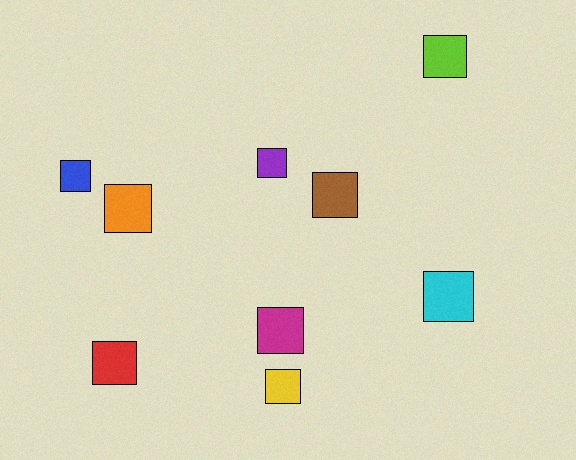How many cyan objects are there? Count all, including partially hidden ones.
There is 1 cyan object.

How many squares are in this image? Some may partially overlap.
There are 9 squares.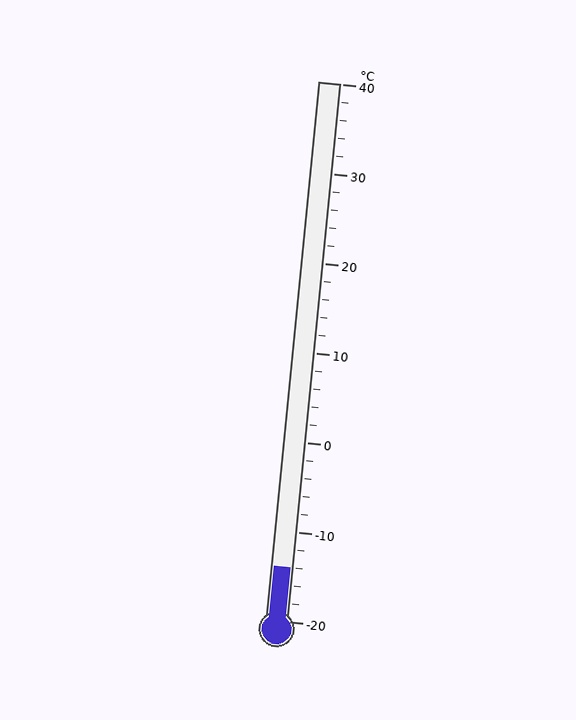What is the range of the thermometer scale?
The thermometer scale ranges from -20°C to 40°C.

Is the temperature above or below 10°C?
The temperature is below 10°C.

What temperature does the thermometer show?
The thermometer shows approximately -14°C.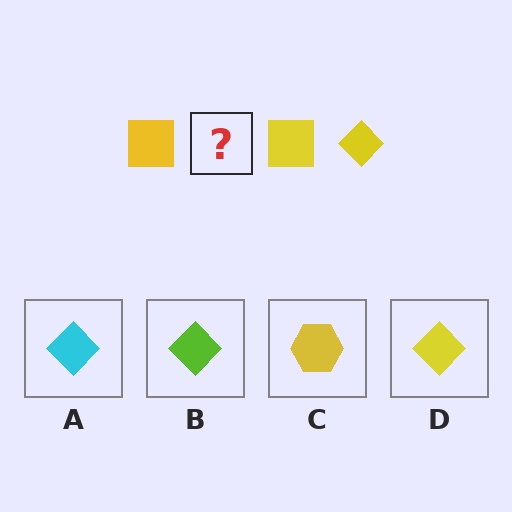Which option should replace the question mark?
Option D.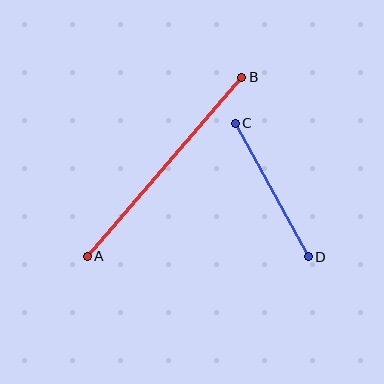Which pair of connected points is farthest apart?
Points A and B are farthest apart.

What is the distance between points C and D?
The distance is approximately 152 pixels.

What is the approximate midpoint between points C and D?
The midpoint is at approximately (272, 190) pixels.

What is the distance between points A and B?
The distance is approximately 237 pixels.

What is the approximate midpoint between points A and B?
The midpoint is at approximately (164, 167) pixels.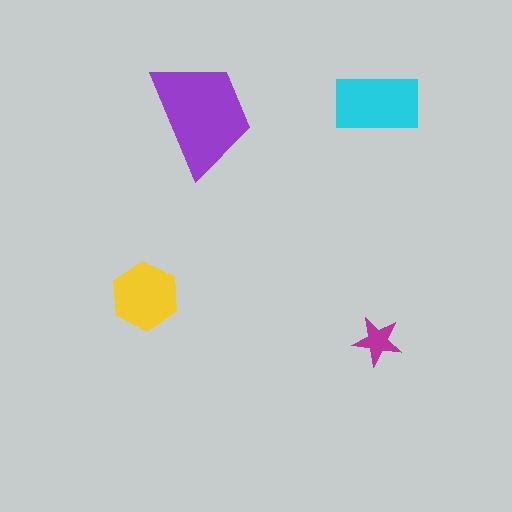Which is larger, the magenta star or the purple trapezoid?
The purple trapezoid.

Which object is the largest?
The purple trapezoid.